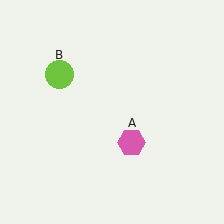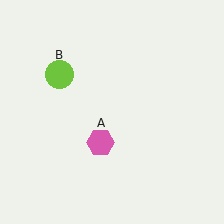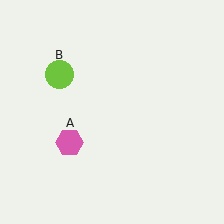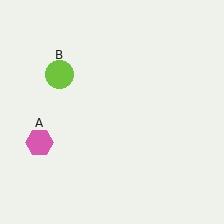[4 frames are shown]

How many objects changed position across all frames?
1 object changed position: pink hexagon (object A).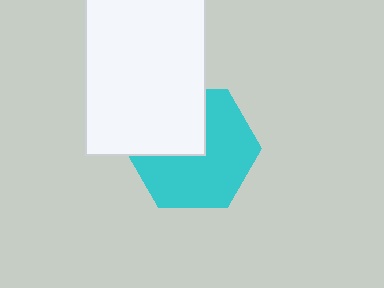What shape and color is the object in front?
The object in front is a white rectangle.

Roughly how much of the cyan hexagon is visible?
About half of it is visible (roughly 64%).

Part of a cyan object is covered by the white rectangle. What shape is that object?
It is a hexagon.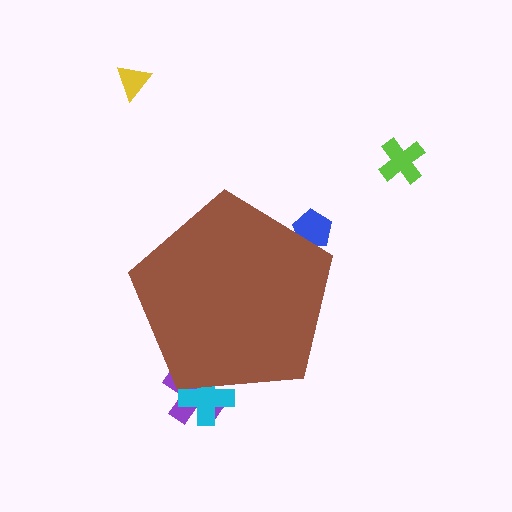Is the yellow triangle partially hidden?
No, the yellow triangle is fully visible.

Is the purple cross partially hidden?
Yes, the purple cross is partially hidden behind the brown pentagon.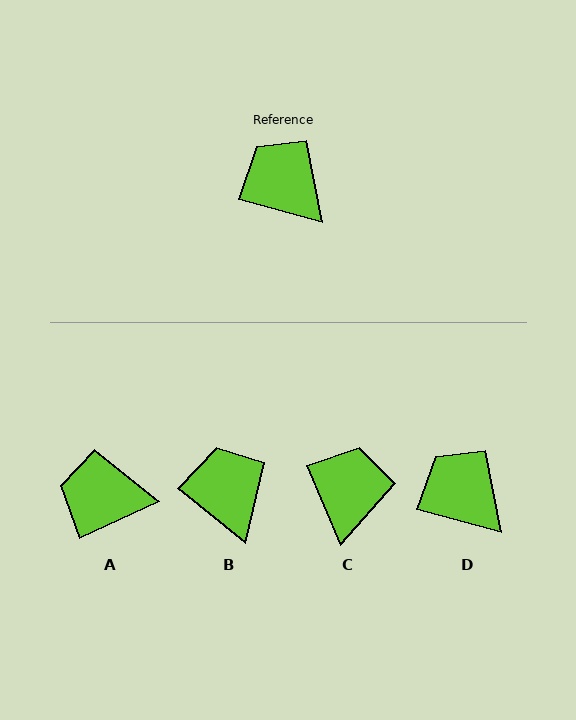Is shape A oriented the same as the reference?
No, it is off by about 40 degrees.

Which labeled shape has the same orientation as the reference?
D.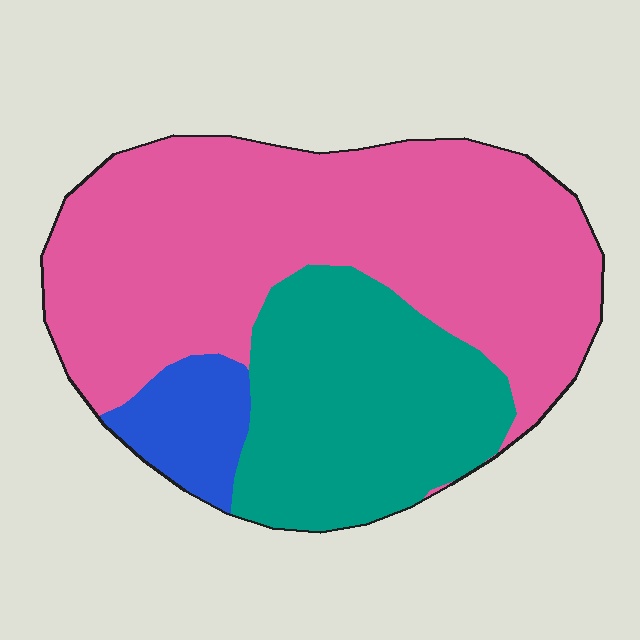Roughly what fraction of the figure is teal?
Teal takes up about one third (1/3) of the figure.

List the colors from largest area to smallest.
From largest to smallest: pink, teal, blue.